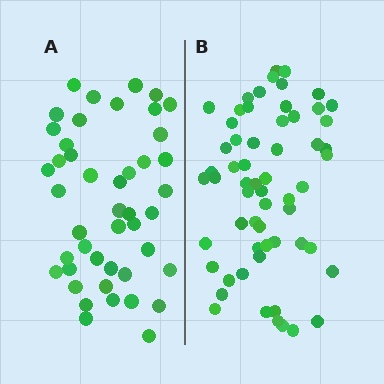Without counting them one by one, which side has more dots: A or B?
Region B (the right region) has more dots.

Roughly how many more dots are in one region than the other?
Region B has approximately 15 more dots than region A.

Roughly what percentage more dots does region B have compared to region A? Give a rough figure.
About 35% more.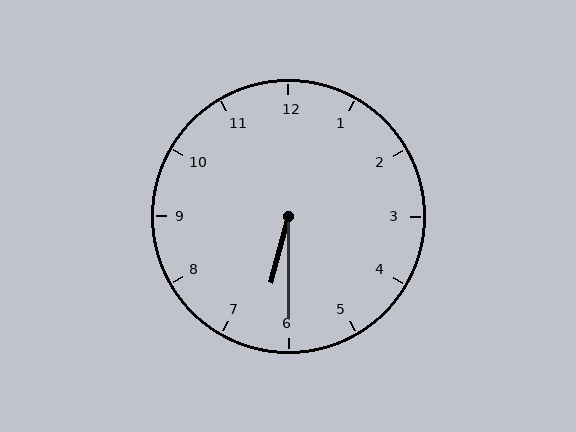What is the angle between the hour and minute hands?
Approximately 15 degrees.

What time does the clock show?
6:30.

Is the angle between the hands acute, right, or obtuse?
It is acute.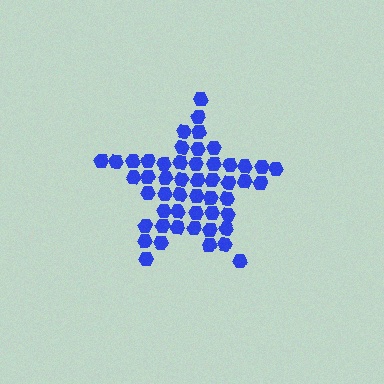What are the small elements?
The small elements are hexagons.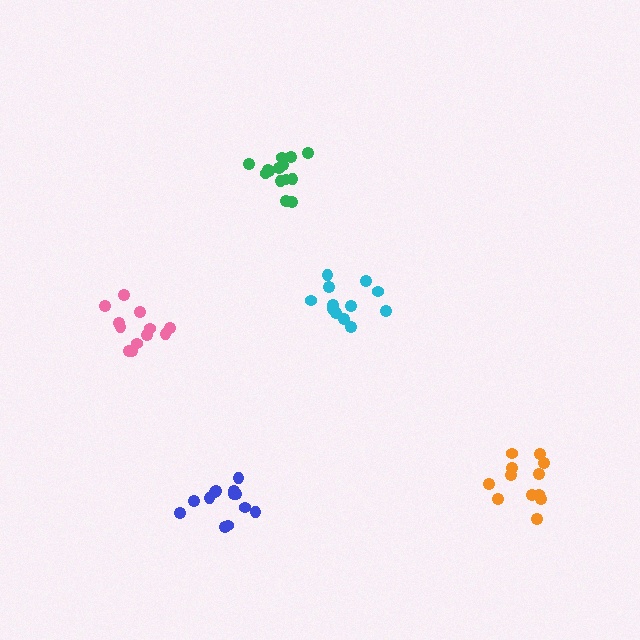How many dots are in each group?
Group 1: 13 dots, Group 2: 12 dots, Group 3: 12 dots, Group 4: 14 dots, Group 5: 12 dots (63 total).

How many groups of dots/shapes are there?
There are 5 groups.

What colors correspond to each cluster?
The clusters are colored: blue, cyan, orange, green, pink.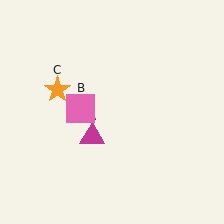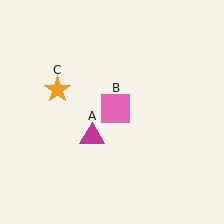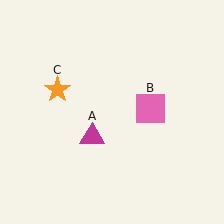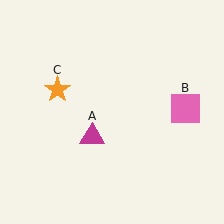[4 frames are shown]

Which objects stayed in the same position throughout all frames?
Magenta triangle (object A) and orange star (object C) remained stationary.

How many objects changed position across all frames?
1 object changed position: pink square (object B).